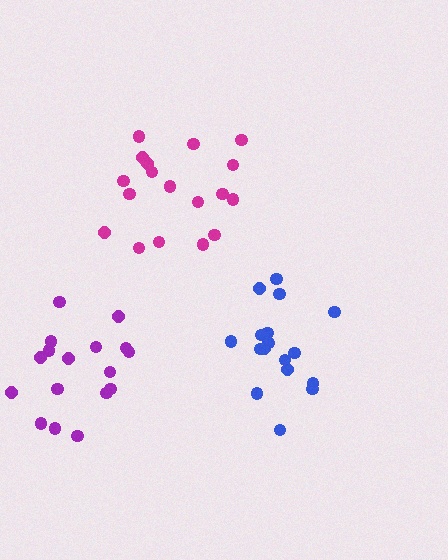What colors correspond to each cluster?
The clusters are colored: purple, magenta, blue.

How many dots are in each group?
Group 1: 17 dots, Group 2: 18 dots, Group 3: 17 dots (52 total).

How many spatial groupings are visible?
There are 3 spatial groupings.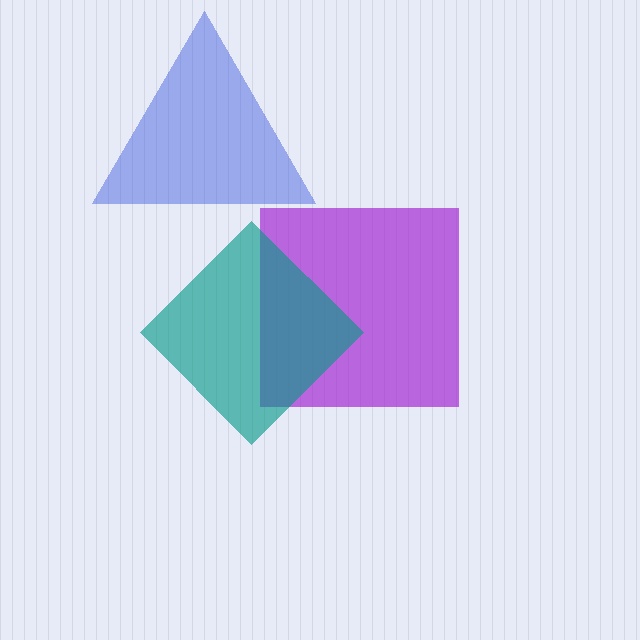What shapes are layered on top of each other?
The layered shapes are: a purple square, a blue triangle, a teal diamond.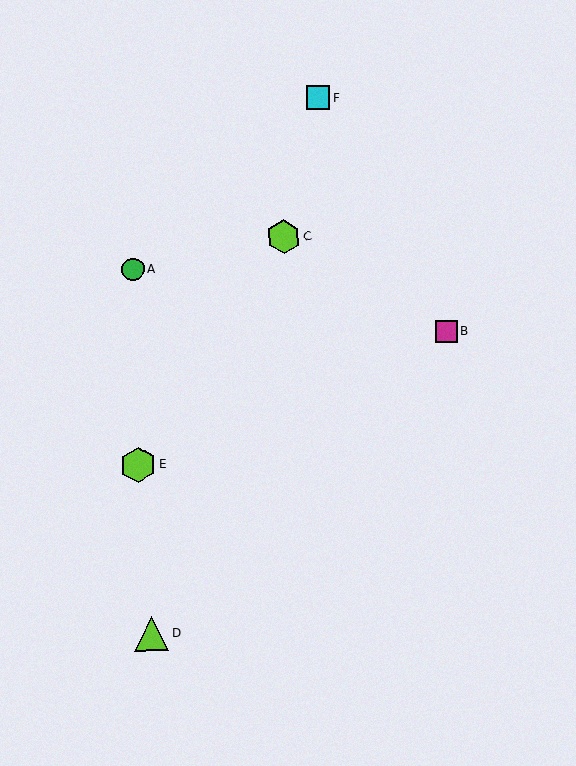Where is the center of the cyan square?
The center of the cyan square is at (318, 98).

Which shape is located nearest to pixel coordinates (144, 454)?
The lime hexagon (labeled E) at (138, 465) is nearest to that location.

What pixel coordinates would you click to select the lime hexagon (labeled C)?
Click at (284, 237) to select the lime hexagon C.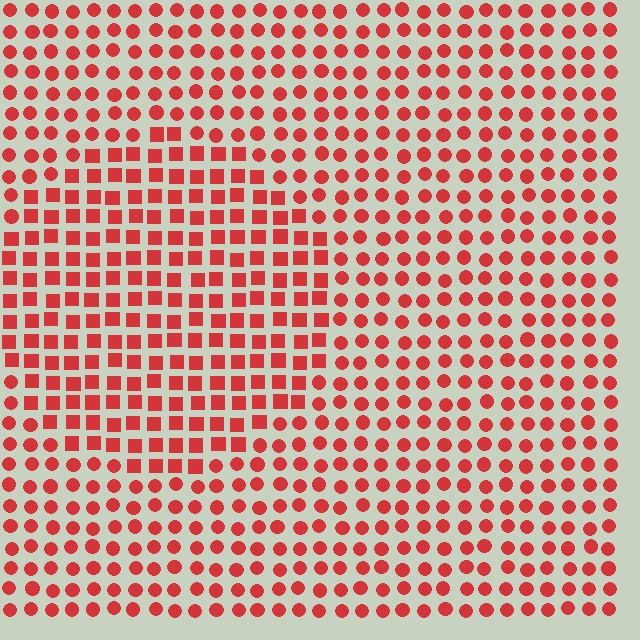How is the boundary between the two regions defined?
The boundary is defined by a change in element shape: squares inside vs. circles outside. All elements share the same color and spacing.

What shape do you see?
I see a circle.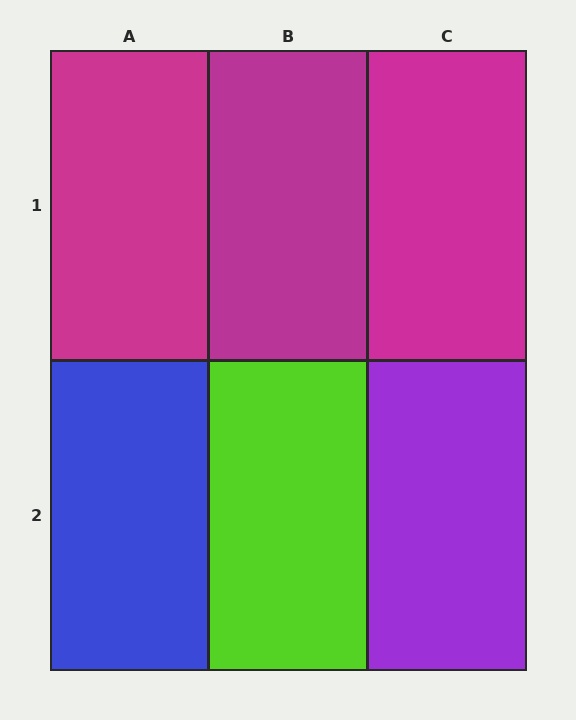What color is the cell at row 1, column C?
Magenta.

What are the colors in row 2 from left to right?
Blue, lime, purple.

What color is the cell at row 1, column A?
Magenta.